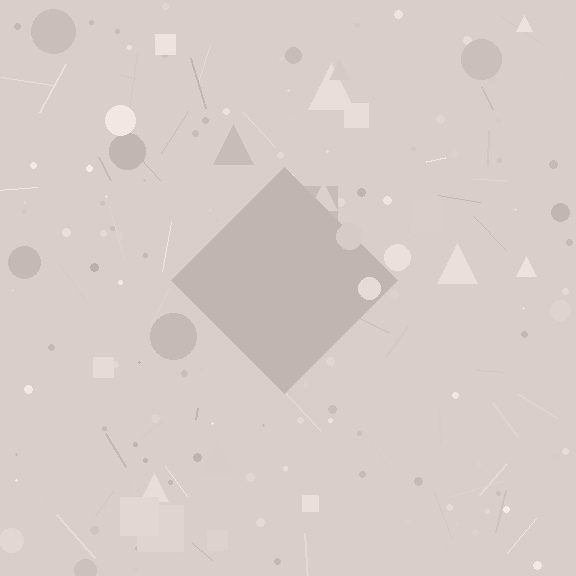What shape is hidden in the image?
A diamond is hidden in the image.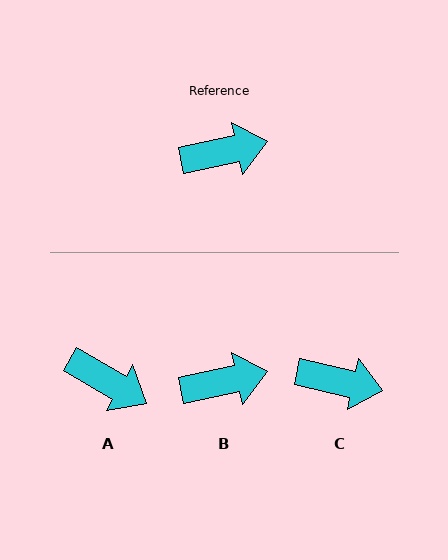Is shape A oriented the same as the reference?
No, it is off by about 42 degrees.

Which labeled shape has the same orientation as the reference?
B.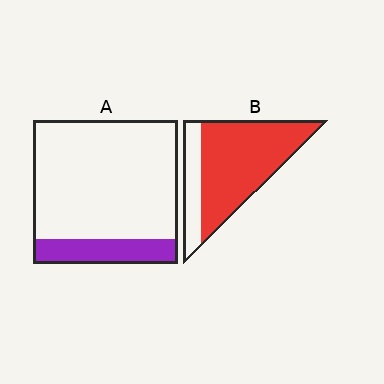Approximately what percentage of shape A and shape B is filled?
A is approximately 15% and B is approximately 75%.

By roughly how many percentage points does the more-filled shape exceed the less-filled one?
By roughly 60 percentage points (B over A).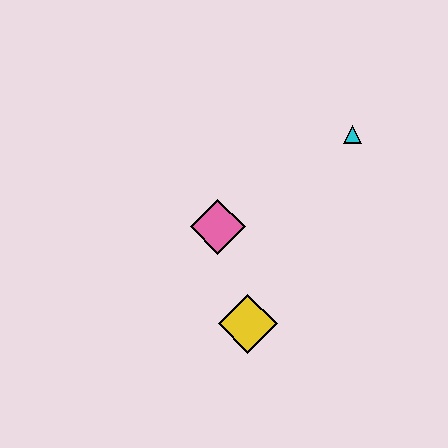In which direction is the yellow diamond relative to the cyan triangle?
The yellow diamond is below the cyan triangle.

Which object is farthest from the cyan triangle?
The yellow diamond is farthest from the cyan triangle.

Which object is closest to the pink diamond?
The yellow diamond is closest to the pink diamond.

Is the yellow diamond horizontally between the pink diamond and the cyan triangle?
Yes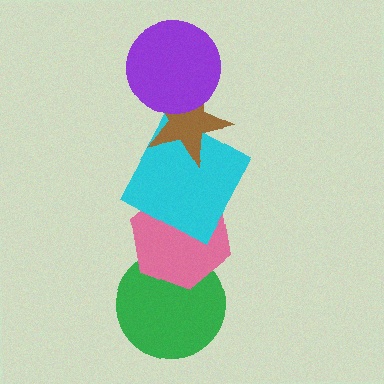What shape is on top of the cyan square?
The brown star is on top of the cyan square.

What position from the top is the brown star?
The brown star is 2nd from the top.